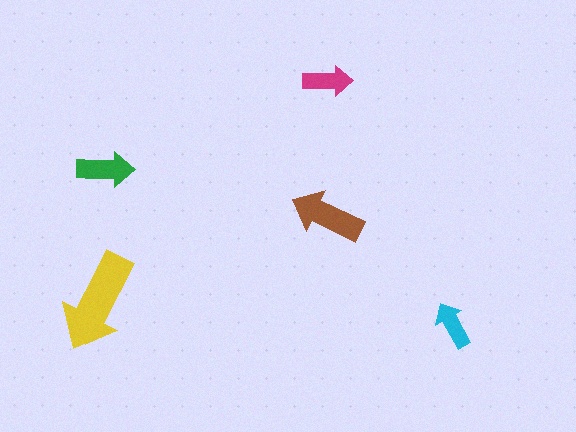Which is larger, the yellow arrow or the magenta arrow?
The yellow one.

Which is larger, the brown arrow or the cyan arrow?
The brown one.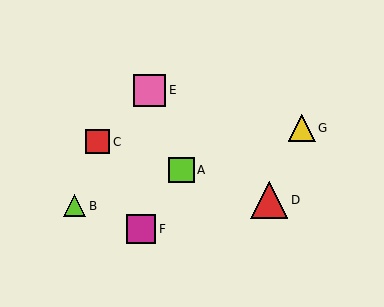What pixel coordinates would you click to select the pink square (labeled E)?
Click at (150, 90) to select the pink square E.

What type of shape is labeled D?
Shape D is a red triangle.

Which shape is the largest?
The red triangle (labeled D) is the largest.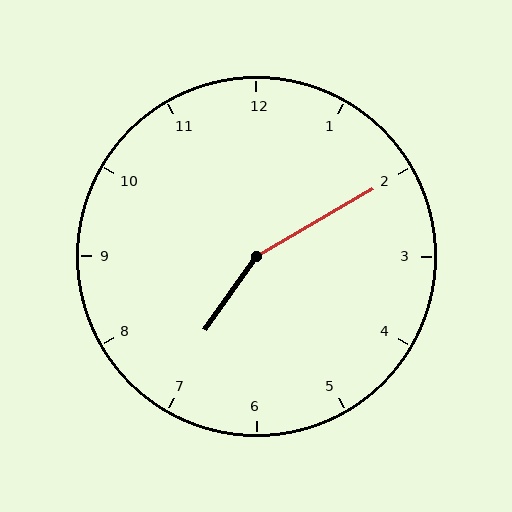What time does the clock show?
7:10.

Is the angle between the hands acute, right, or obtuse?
It is obtuse.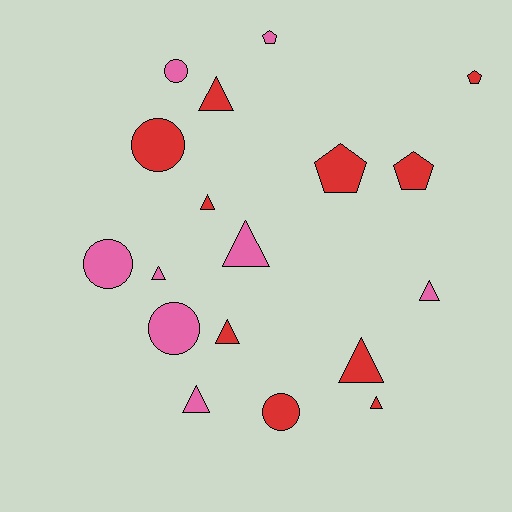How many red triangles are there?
There are 5 red triangles.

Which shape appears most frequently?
Triangle, with 9 objects.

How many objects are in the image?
There are 18 objects.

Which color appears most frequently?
Red, with 10 objects.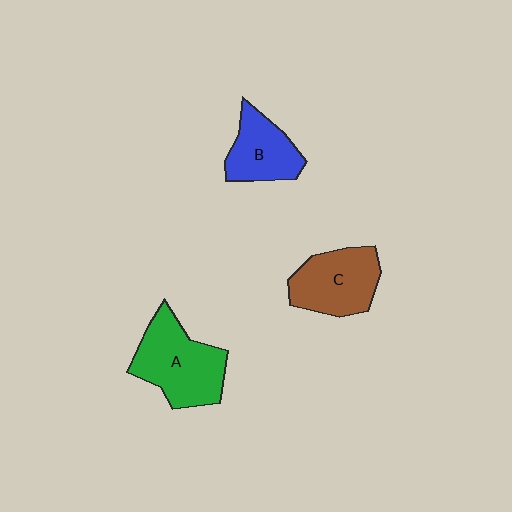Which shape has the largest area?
Shape A (green).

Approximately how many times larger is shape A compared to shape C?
Approximately 1.2 times.